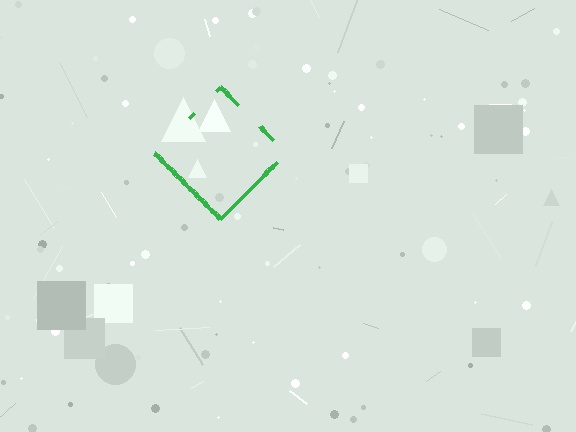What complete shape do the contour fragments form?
The contour fragments form a diamond.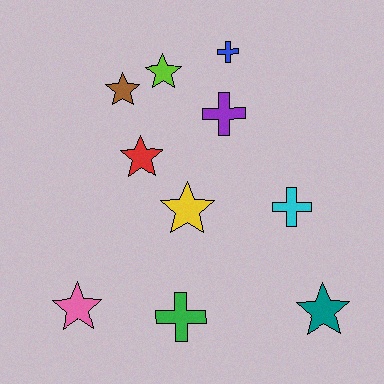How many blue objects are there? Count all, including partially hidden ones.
There is 1 blue object.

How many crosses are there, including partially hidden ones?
There are 4 crosses.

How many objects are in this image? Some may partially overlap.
There are 10 objects.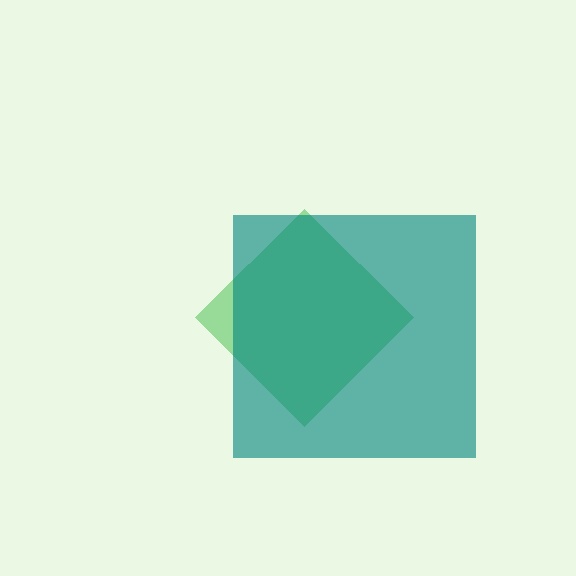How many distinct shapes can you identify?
There are 2 distinct shapes: a green diamond, a teal square.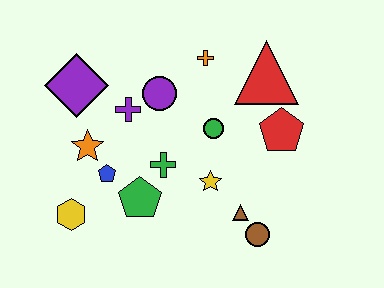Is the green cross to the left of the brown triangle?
Yes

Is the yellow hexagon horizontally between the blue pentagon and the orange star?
No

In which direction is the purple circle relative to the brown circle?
The purple circle is above the brown circle.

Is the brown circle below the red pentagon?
Yes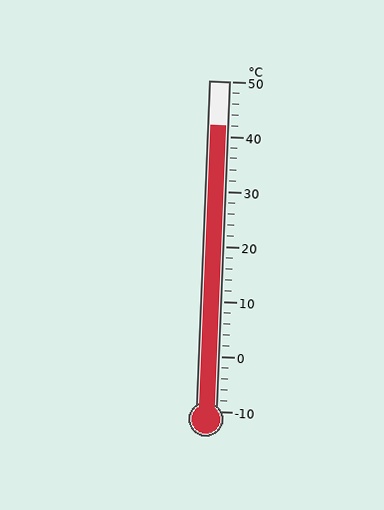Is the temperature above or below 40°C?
The temperature is above 40°C.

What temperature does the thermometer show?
The thermometer shows approximately 42°C.